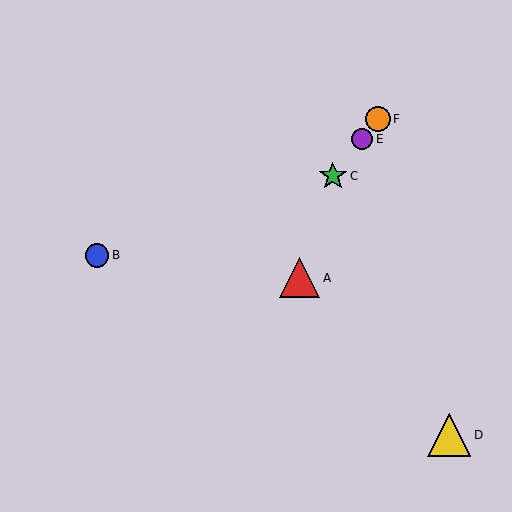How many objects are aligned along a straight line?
3 objects (C, E, F) are aligned along a straight line.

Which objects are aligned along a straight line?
Objects C, E, F are aligned along a straight line.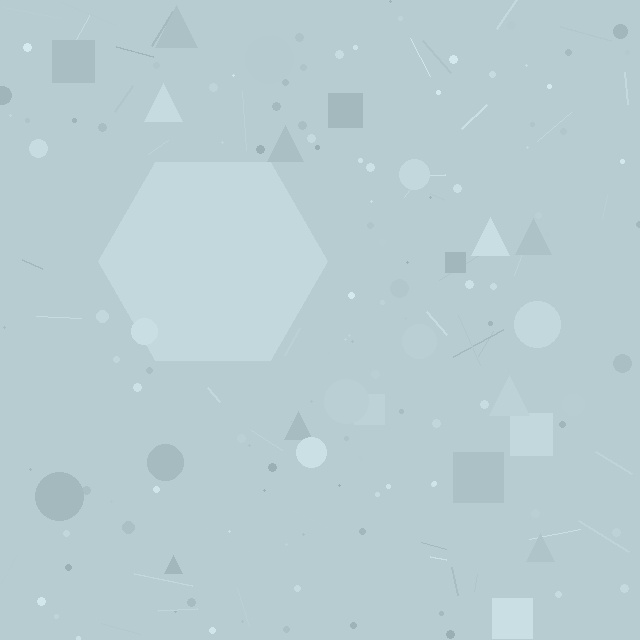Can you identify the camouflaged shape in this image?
The camouflaged shape is a hexagon.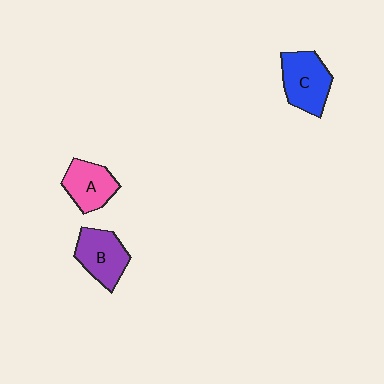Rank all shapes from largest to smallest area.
From largest to smallest: C (blue), B (purple), A (pink).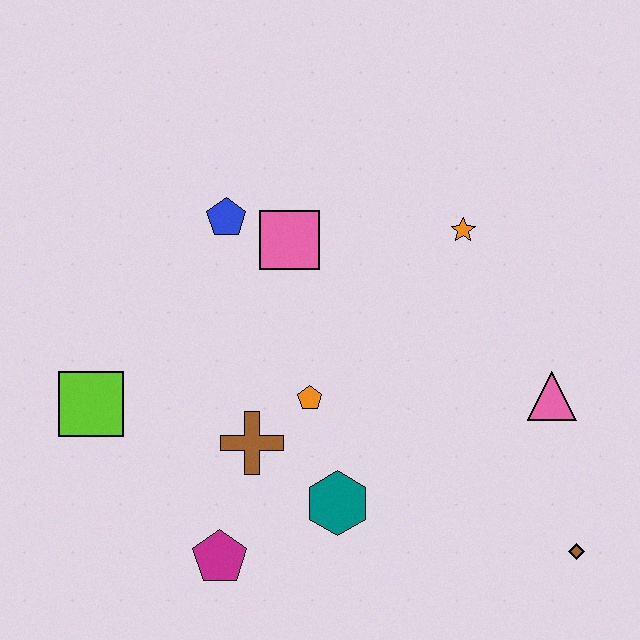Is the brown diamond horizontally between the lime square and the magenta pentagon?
No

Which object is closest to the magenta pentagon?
The brown cross is closest to the magenta pentagon.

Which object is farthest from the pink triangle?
The lime square is farthest from the pink triangle.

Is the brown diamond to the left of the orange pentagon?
No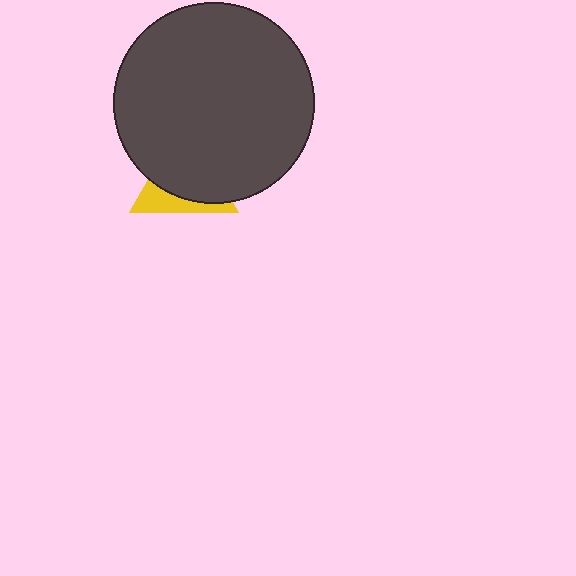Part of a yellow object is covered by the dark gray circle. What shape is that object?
It is a triangle.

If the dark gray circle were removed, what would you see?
You would see the complete yellow triangle.